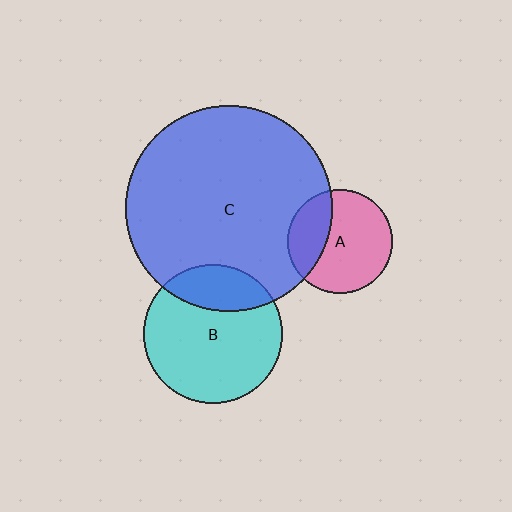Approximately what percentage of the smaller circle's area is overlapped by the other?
Approximately 25%.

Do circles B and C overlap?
Yes.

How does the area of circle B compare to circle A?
Approximately 1.8 times.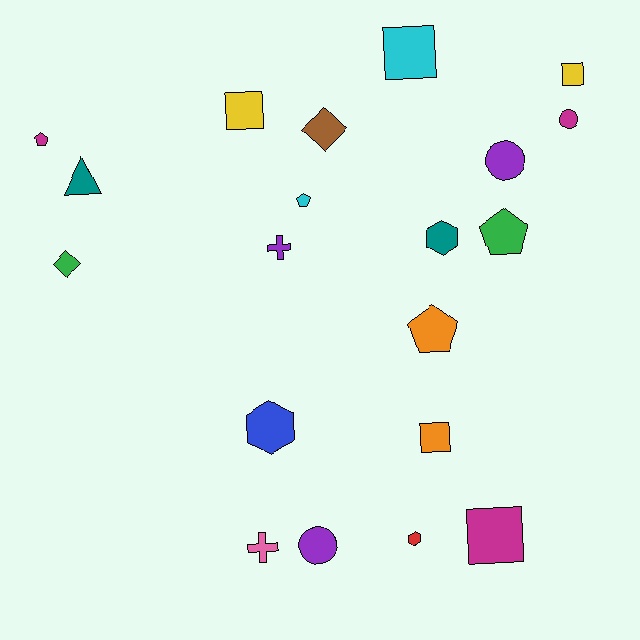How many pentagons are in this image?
There are 4 pentagons.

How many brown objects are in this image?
There is 1 brown object.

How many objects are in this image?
There are 20 objects.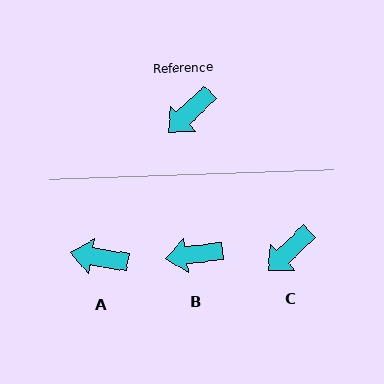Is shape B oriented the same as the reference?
No, it is off by about 37 degrees.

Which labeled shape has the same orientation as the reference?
C.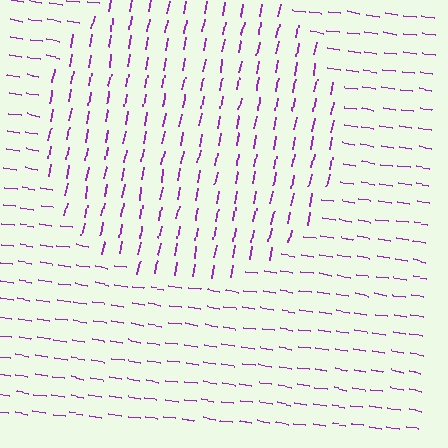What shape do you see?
I see a circle.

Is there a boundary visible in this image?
Yes, there is a texture boundary formed by a change in line orientation.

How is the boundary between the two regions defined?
The boundary is defined purely by a change in line orientation (approximately 87 degrees difference). All lines are the same color and thickness.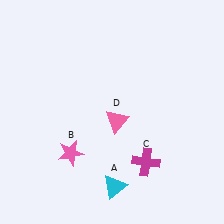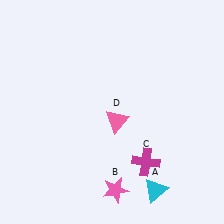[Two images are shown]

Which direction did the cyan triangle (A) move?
The cyan triangle (A) moved right.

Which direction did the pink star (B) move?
The pink star (B) moved right.